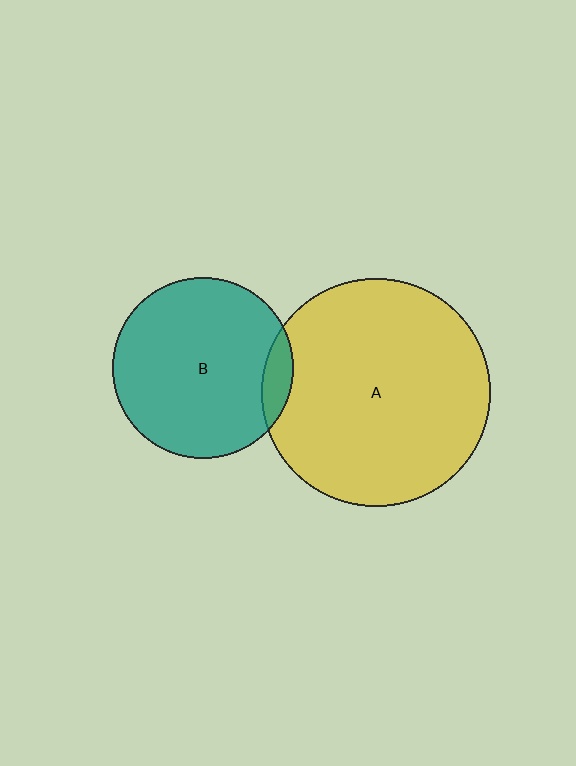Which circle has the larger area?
Circle A (yellow).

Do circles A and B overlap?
Yes.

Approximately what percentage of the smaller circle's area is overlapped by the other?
Approximately 10%.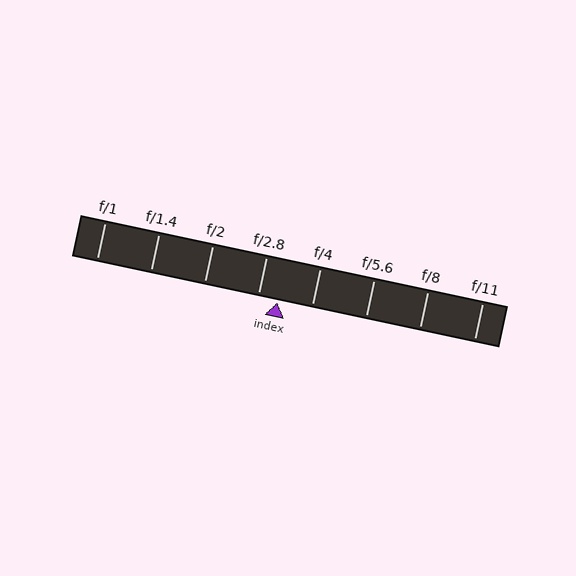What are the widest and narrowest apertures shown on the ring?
The widest aperture shown is f/1 and the narrowest is f/11.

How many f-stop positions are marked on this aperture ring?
There are 8 f-stop positions marked.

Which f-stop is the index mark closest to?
The index mark is closest to f/2.8.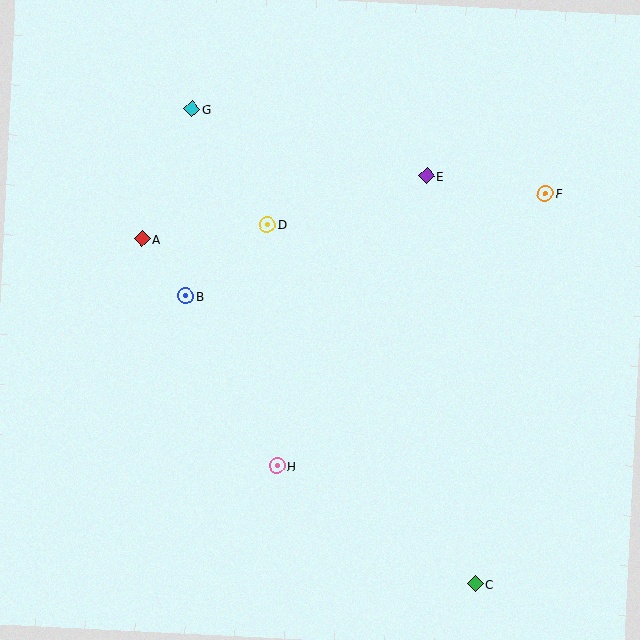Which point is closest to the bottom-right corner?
Point C is closest to the bottom-right corner.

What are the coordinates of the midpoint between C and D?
The midpoint between C and D is at (371, 404).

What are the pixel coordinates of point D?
Point D is at (268, 225).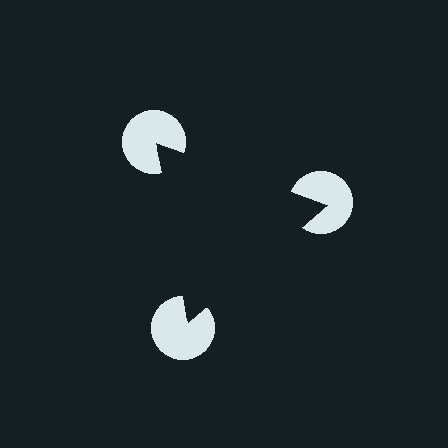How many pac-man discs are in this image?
There are 3 — one at each vertex of the illusory triangle.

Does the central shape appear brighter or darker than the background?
It typically appears slightly darker than the background, even though no actual brightness change is drawn.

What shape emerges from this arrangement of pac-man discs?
An illusory triangle — its edges are inferred from the aligned wedge cuts in the pac-man discs, not physically drawn.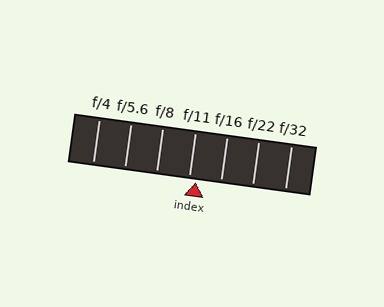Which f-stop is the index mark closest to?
The index mark is closest to f/11.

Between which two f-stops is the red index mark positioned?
The index mark is between f/11 and f/16.